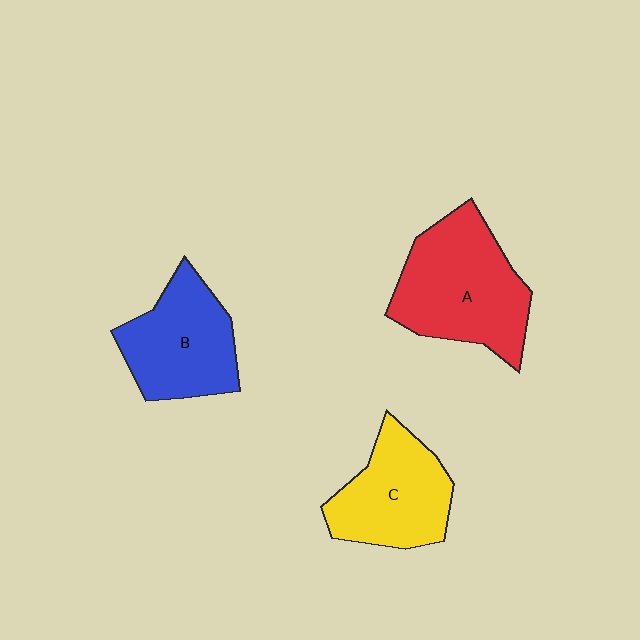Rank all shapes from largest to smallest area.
From largest to smallest: A (red), B (blue), C (yellow).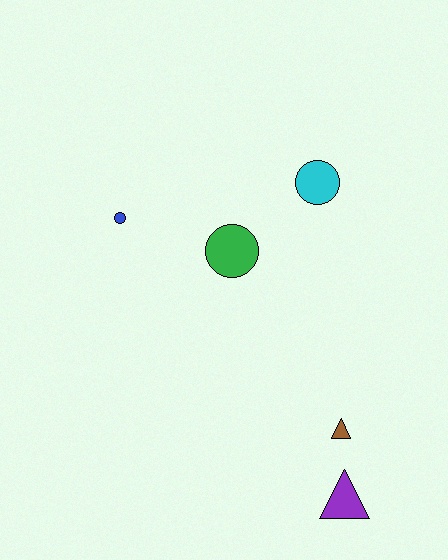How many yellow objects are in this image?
There are no yellow objects.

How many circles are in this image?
There are 3 circles.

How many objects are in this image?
There are 5 objects.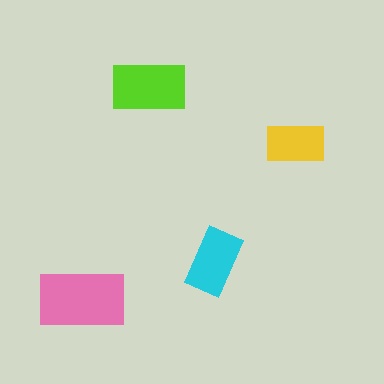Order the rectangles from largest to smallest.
the pink one, the lime one, the cyan one, the yellow one.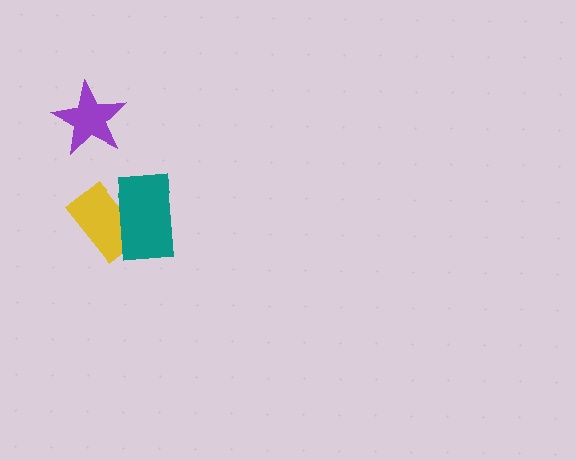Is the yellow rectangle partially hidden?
Yes, it is partially covered by another shape.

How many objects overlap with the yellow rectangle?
1 object overlaps with the yellow rectangle.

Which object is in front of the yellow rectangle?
The teal rectangle is in front of the yellow rectangle.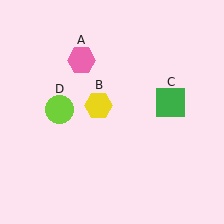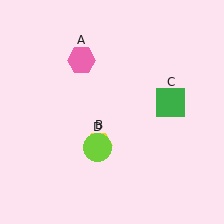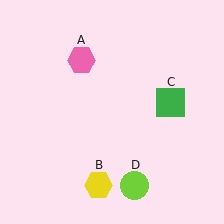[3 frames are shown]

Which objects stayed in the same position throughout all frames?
Pink hexagon (object A) and green square (object C) remained stationary.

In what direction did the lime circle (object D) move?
The lime circle (object D) moved down and to the right.